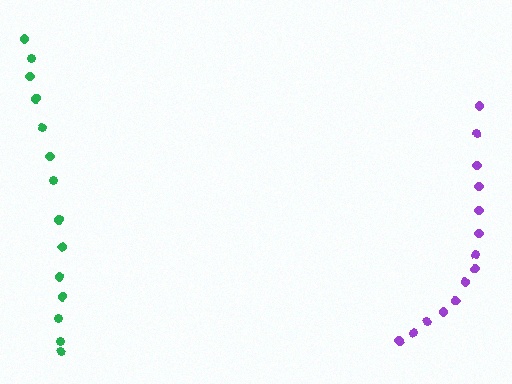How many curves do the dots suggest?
There are 2 distinct paths.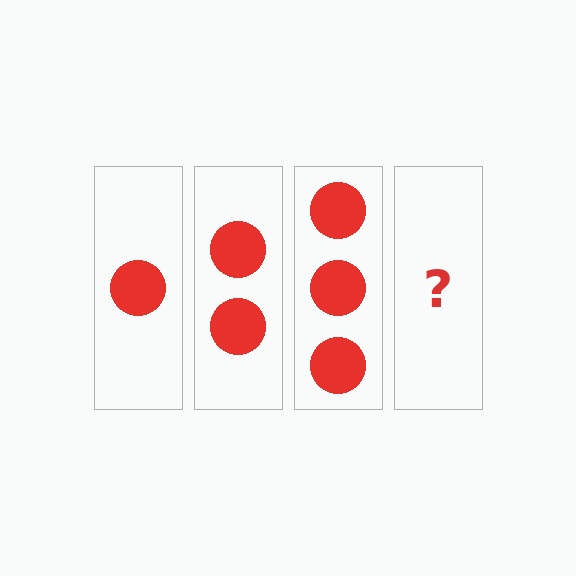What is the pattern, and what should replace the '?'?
The pattern is that each step adds one more circle. The '?' should be 4 circles.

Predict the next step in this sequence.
The next step is 4 circles.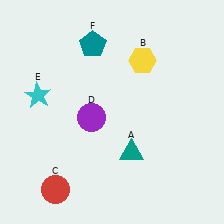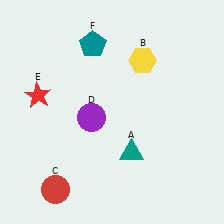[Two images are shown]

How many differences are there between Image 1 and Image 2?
There is 1 difference between the two images.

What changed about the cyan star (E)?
In Image 1, E is cyan. In Image 2, it changed to red.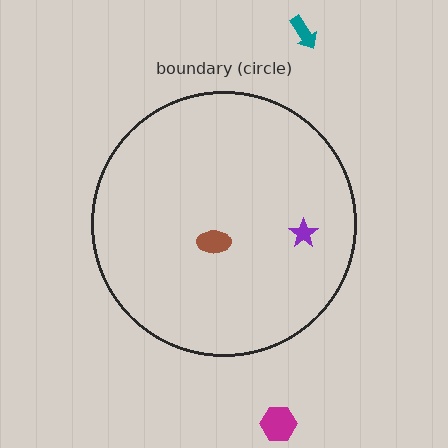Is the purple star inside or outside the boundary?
Inside.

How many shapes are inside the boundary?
2 inside, 2 outside.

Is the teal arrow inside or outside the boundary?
Outside.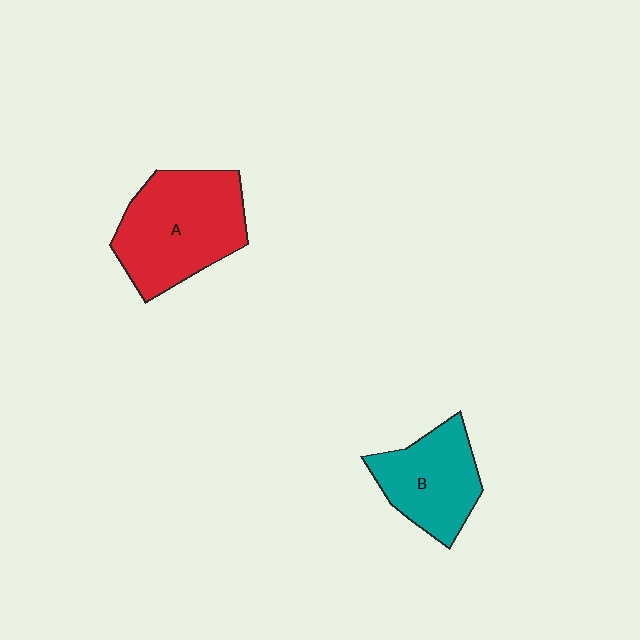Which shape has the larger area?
Shape A (red).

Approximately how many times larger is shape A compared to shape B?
Approximately 1.4 times.